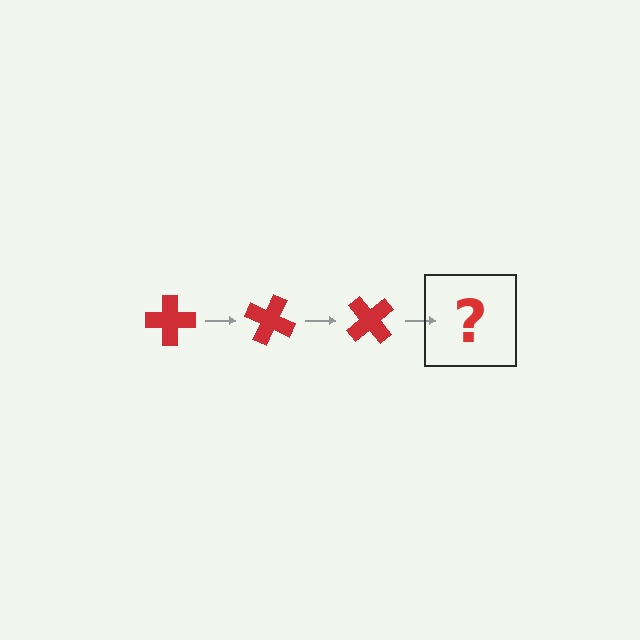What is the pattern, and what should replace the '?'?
The pattern is that the cross rotates 25 degrees each step. The '?' should be a red cross rotated 75 degrees.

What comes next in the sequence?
The next element should be a red cross rotated 75 degrees.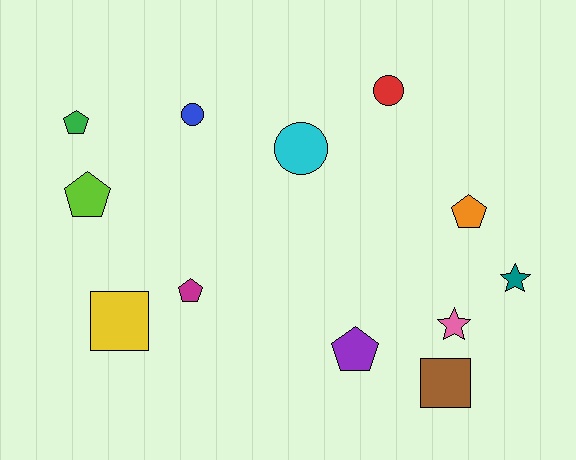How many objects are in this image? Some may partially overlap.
There are 12 objects.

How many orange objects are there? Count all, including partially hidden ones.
There is 1 orange object.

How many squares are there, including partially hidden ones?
There are 2 squares.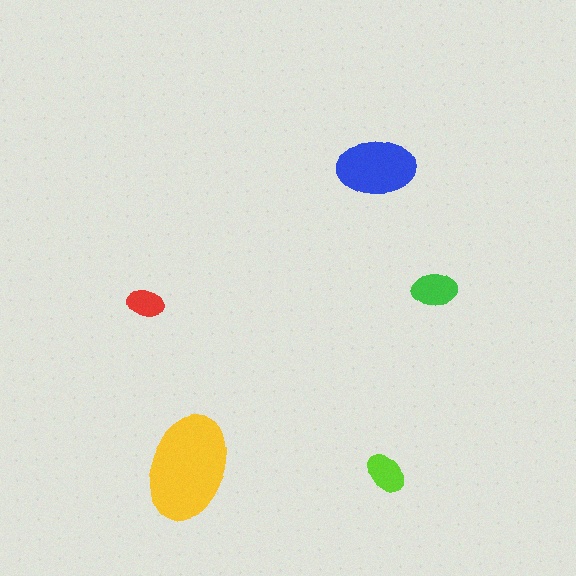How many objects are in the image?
There are 5 objects in the image.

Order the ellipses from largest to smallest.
the yellow one, the blue one, the green one, the lime one, the red one.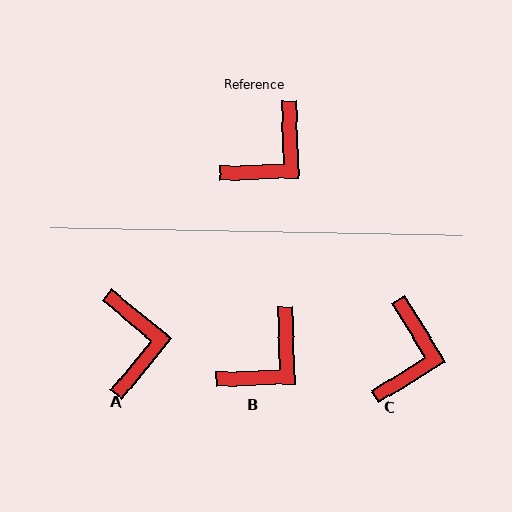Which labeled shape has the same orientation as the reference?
B.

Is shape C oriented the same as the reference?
No, it is off by about 30 degrees.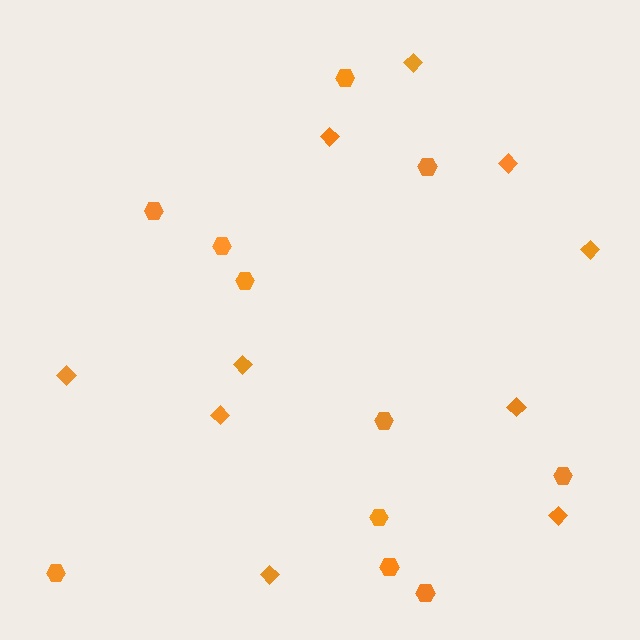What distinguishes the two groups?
There are 2 groups: one group of diamonds (10) and one group of hexagons (11).